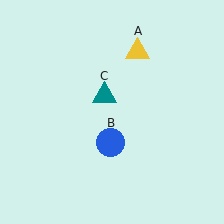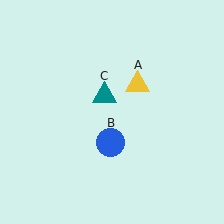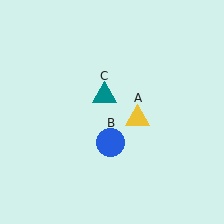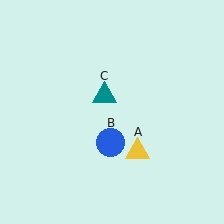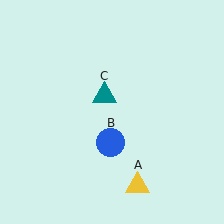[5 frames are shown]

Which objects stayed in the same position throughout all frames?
Blue circle (object B) and teal triangle (object C) remained stationary.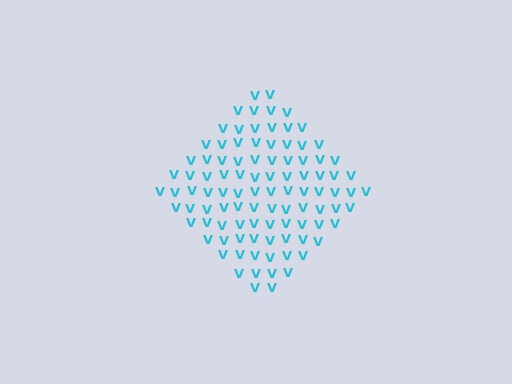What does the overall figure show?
The overall figure shows a diamond.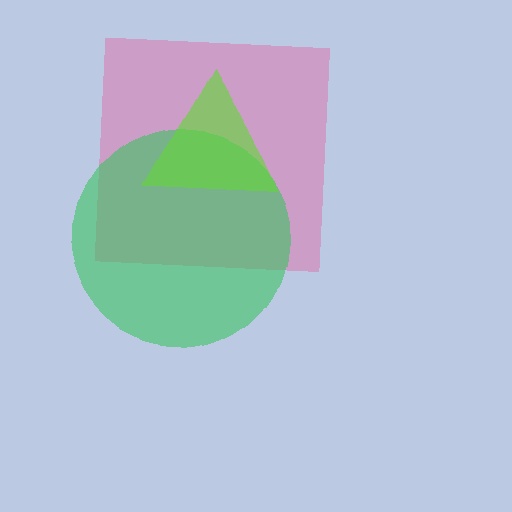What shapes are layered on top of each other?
The layered shapes are: a pink square, a green circle, a lime triangle.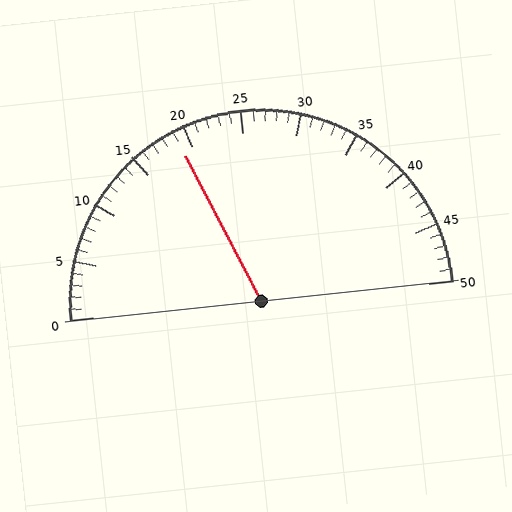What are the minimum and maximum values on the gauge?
The gauge ranges from 0 to 50.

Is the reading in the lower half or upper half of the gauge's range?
The reading is in the lower half of the range (0 to 50).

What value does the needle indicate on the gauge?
The needle indicates approximately 19.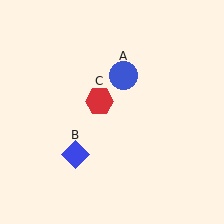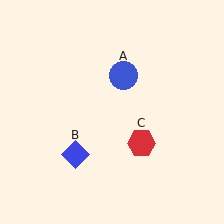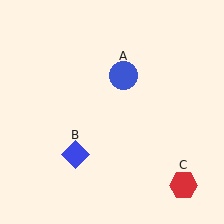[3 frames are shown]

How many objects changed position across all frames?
1 object changed position: red hexagon (object C).